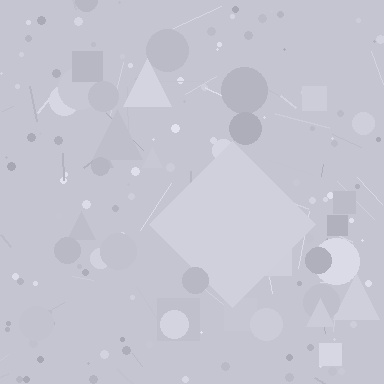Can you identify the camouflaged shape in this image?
The camouflaged shape is a diamond.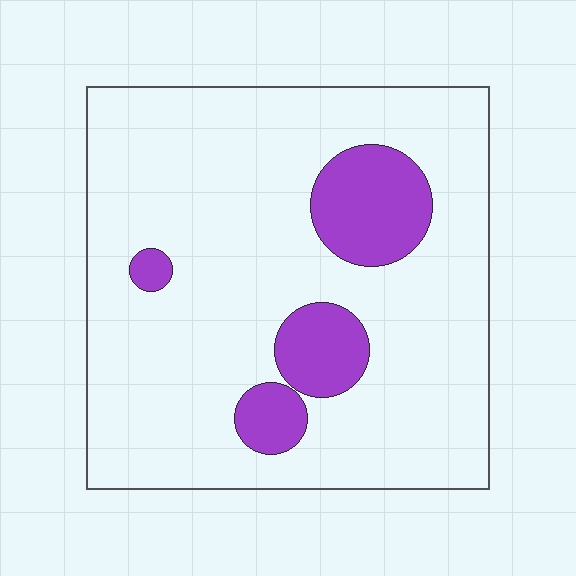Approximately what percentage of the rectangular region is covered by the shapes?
Approximately 15%.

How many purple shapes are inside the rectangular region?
4.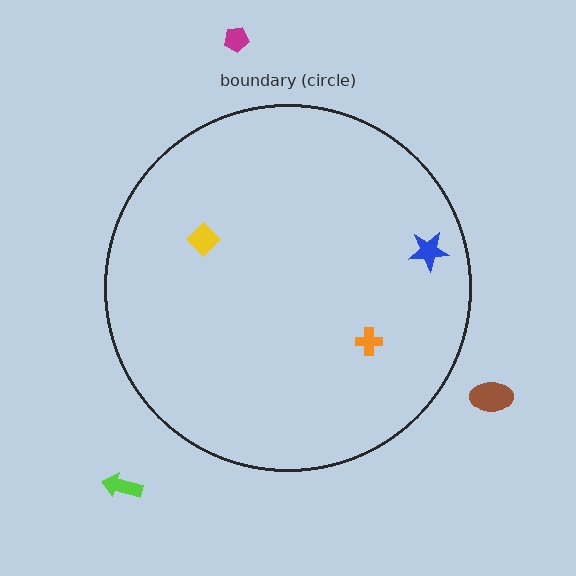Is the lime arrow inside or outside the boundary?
Outside.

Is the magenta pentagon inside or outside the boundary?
Outside.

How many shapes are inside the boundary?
3 inside, 3 outside.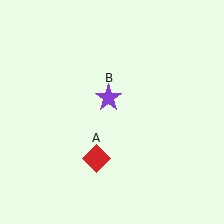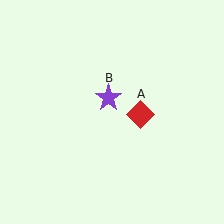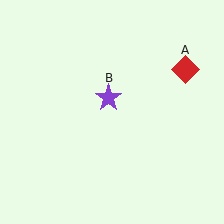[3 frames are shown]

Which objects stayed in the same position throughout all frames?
Purple star (object B) remained stationary.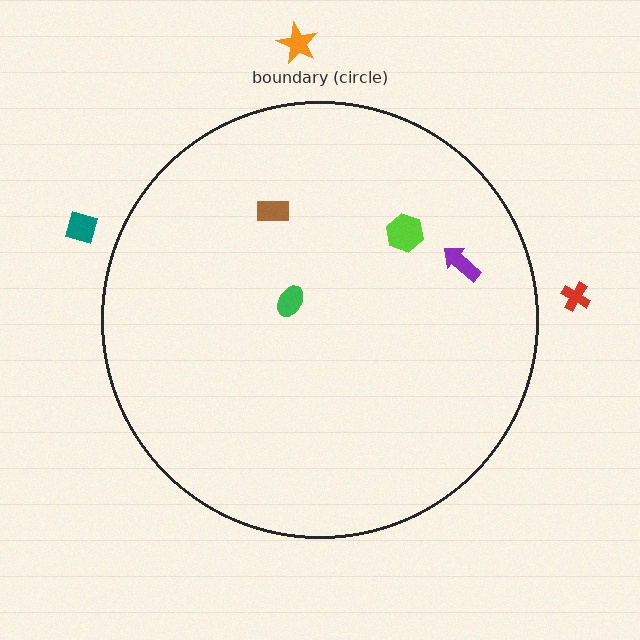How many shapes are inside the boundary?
4 inside, 3 outside.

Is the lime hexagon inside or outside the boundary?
Inside.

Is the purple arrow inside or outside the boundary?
Inside.